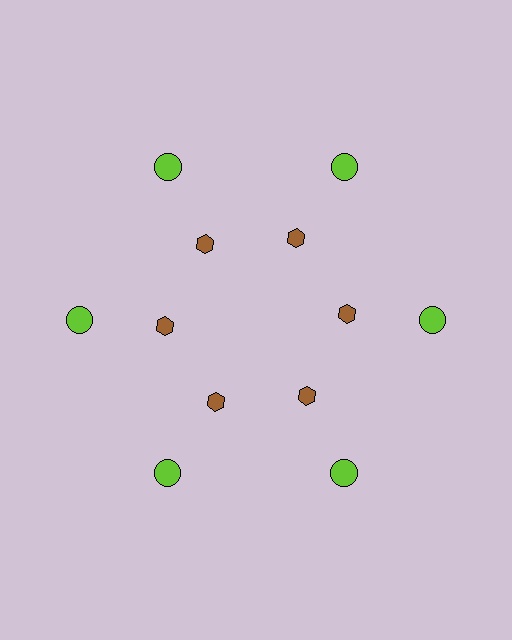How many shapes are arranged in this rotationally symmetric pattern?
There are 12 shapes, arranged in 6 groups of 2.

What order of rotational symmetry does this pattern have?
This pattern has 6-fold rotational symmetry.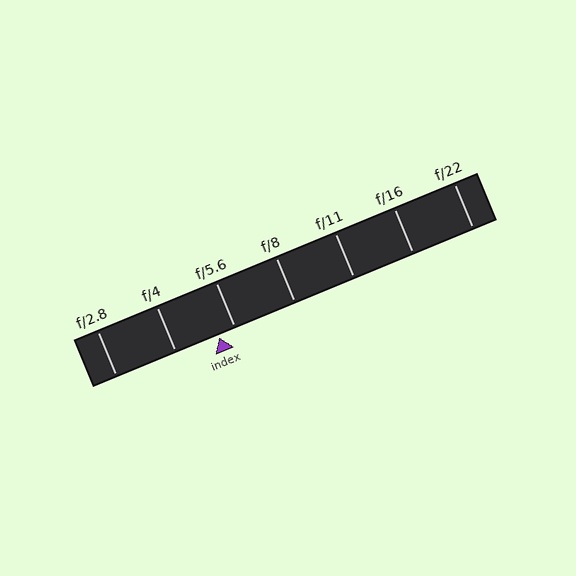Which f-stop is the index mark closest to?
The index mark is closest to f/5.6.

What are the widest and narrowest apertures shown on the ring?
The widest aperture shown is f/2.8 and the narrowest is f/22.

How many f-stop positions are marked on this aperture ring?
There are 7 f-stop positions marked.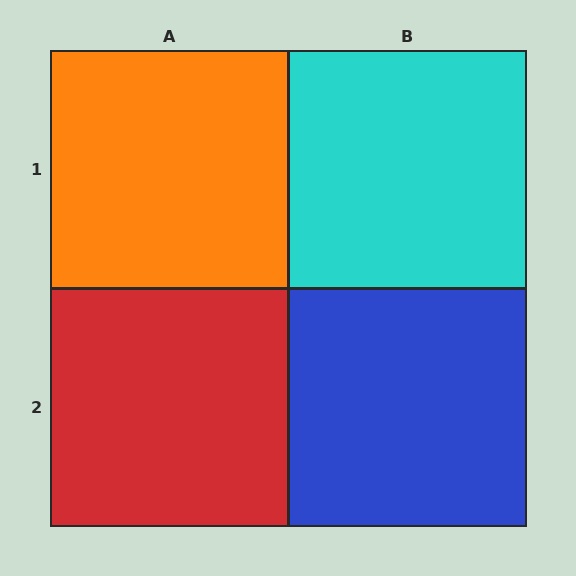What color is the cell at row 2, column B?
Blue.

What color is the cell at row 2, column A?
Red.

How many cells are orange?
1 cell is orange.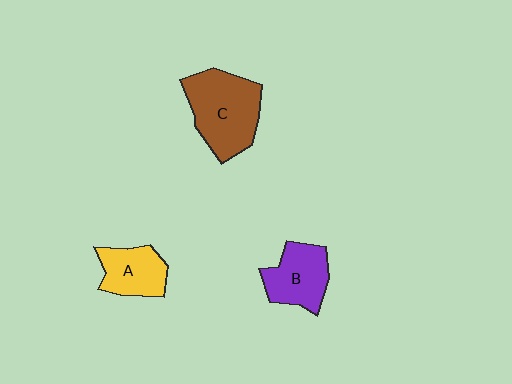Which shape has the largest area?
Shape C (brown).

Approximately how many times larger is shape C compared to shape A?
Approximately 1.7 times.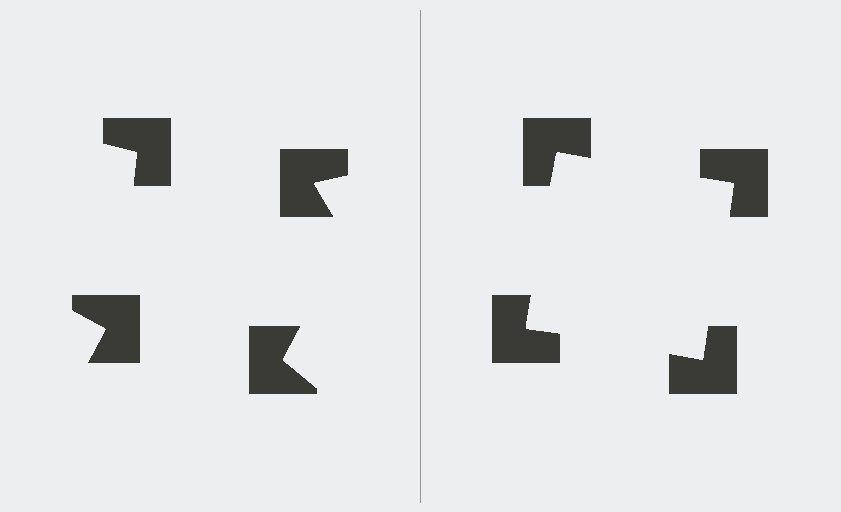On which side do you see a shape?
An illusory square appears on the right side. On the left side the wedge cuts are rotated, so no coherent shape forms.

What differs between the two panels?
The notched squares are positioned identically on both sides; only the wedge orientations differ. On the right they align to a square; on the left they are misaligned.